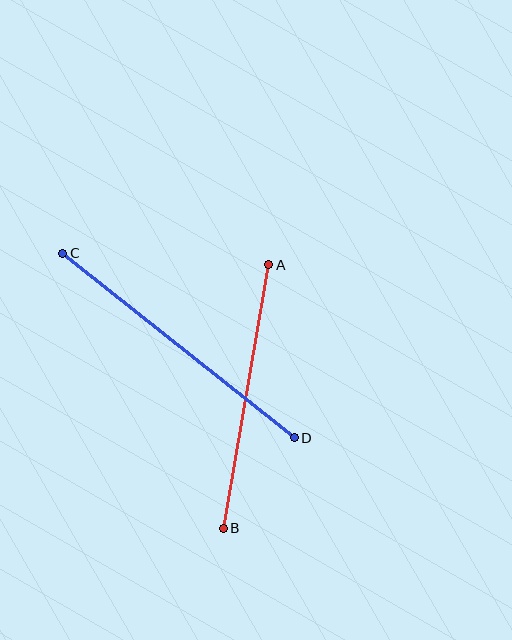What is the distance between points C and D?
The distance is approximately 296 pixels.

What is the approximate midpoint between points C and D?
The midpoint is at approximately (179, 345) pixels.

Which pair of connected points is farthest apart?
Points C and D are farthest apart.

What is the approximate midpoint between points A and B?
The midpoint is at approximately (246, 396) pixels.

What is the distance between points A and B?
The distance is approximately 268 pixels.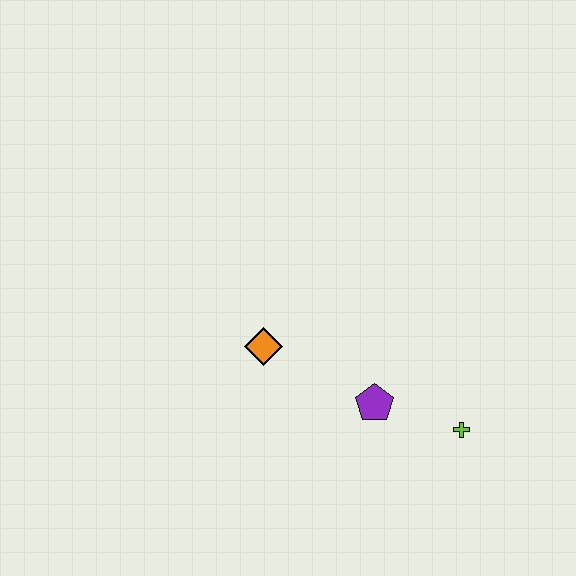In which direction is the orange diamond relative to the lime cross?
The orange diamond is to the left of the lime cross.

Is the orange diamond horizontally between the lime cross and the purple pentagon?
No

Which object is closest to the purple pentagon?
The lime cross is closest to the purple pentagon.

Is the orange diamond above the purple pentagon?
Yes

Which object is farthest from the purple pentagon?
The orange diamond is farthest from the purple pentagon.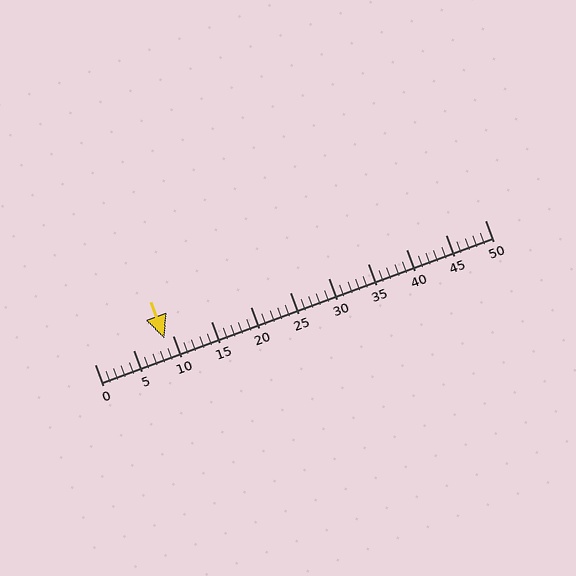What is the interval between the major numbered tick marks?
The major tick marks are spaced 5 units apart.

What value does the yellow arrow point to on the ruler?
The yellow arrow points to approximately 9.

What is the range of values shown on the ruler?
The ruler shows values from 0 to 50.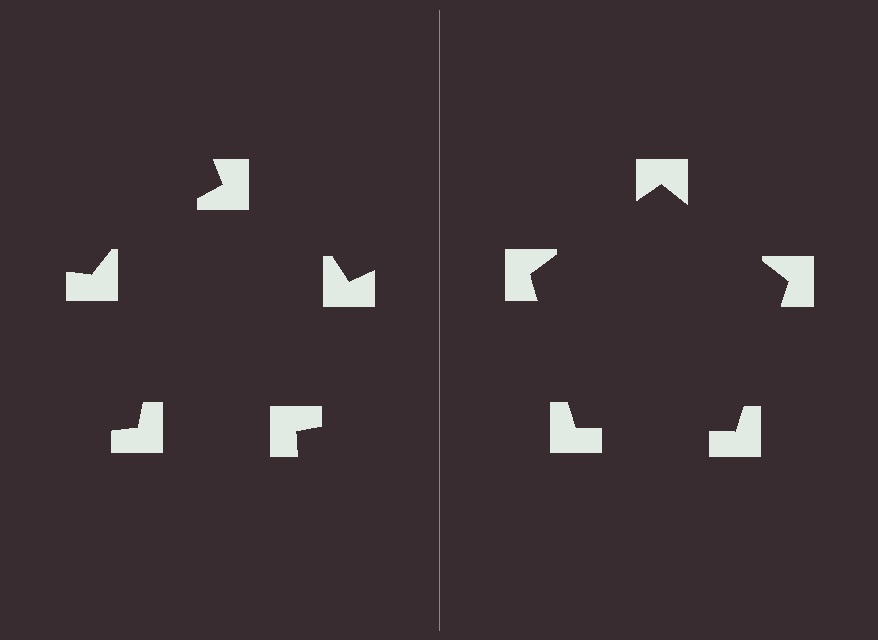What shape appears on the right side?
An illusory pentagon.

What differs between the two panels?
The notched squares are positioned identically on both sides; only the wedge orientations differ. On the right they align to a pentagon; on the left they are misaligned.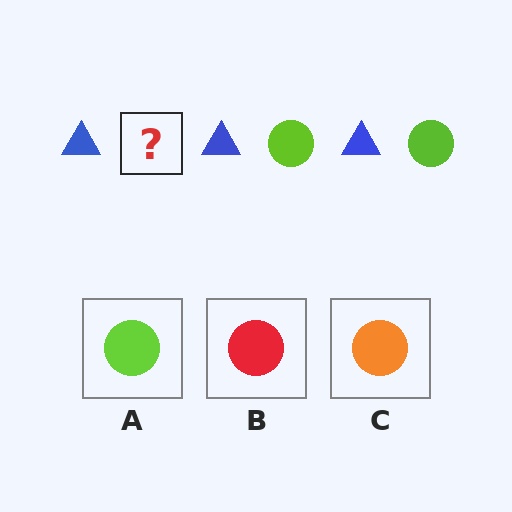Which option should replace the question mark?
Option A.